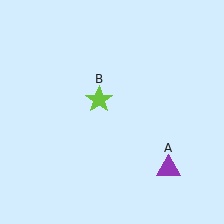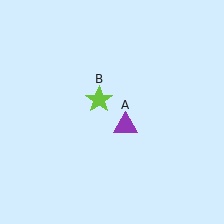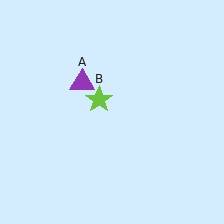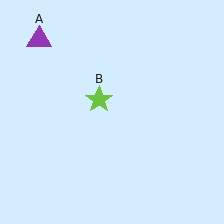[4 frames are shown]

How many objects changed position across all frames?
1 object changed position: purple triangle (object A).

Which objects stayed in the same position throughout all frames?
Lime star (object B) remained stationary.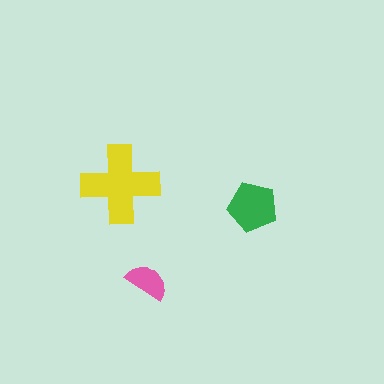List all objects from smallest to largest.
The pink semicircle, the green pentagon, the yellow cross.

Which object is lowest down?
The pink semicircle is bottommost.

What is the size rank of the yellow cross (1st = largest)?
1st.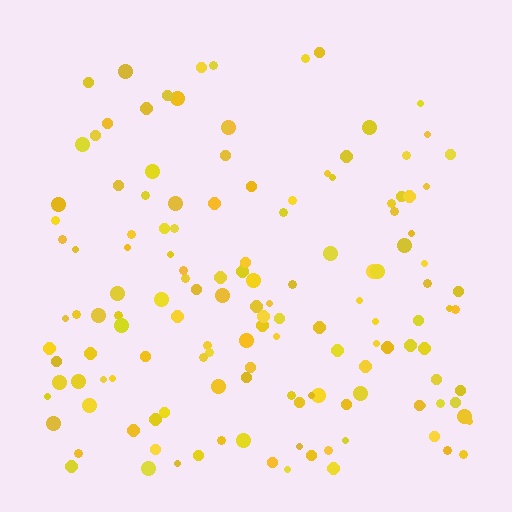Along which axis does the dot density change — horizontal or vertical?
Vertical.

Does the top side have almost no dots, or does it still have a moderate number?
Still a moderate number, just noticeably fewer than the bottom.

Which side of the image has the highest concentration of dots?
The bottom.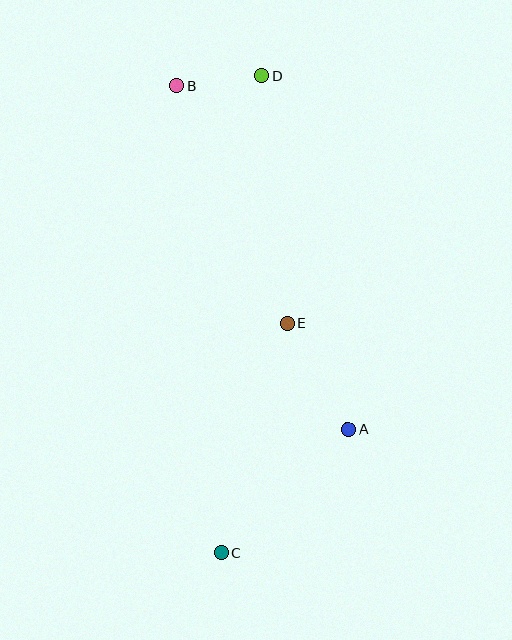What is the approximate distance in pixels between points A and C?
The distance between A and C is approximately 177 pixels.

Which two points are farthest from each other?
Points C and D are farthest from each other.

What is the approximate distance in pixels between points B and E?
The distance between B and E is approximately 262 pixels.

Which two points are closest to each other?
Points B and D are closest to each other.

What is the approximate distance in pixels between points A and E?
The distance between A and E is approximately 123 pixels.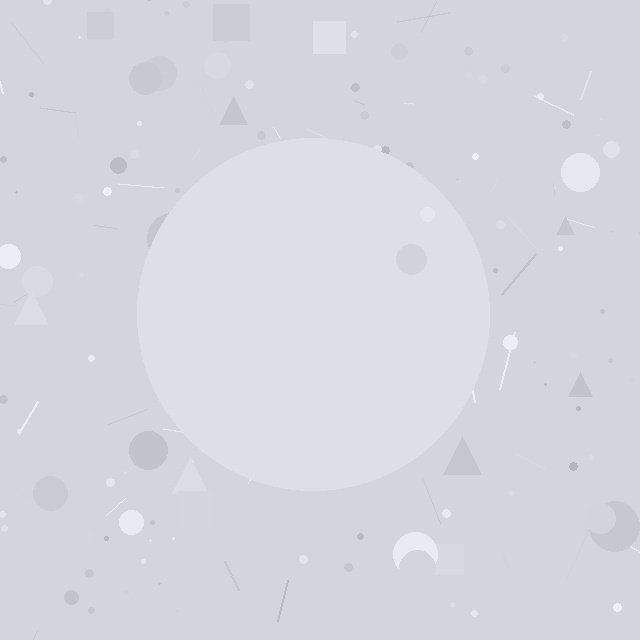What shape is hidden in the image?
A circle is hidden in the image.